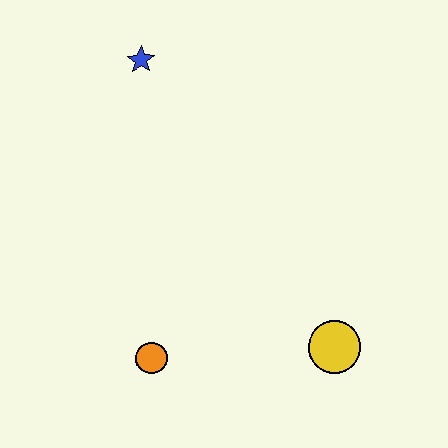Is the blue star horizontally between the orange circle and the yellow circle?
No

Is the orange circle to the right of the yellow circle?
No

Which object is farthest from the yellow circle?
The blue star is farthest from the yellow circle.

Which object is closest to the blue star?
The orange circle is closest to the blue star.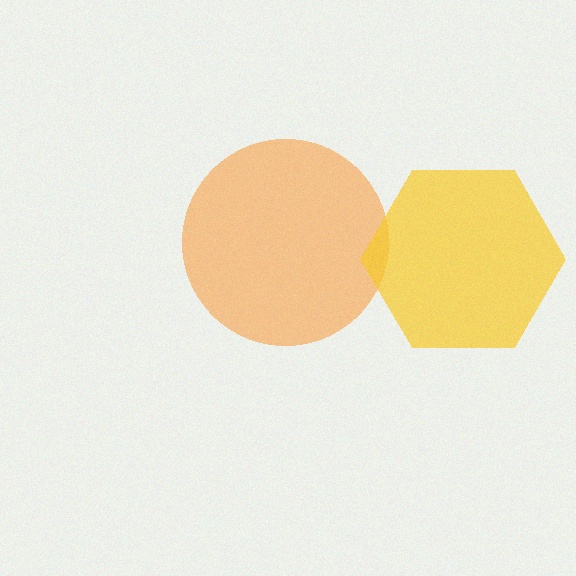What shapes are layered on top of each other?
The layered shapes are: an orange circle, a yellow hexagon.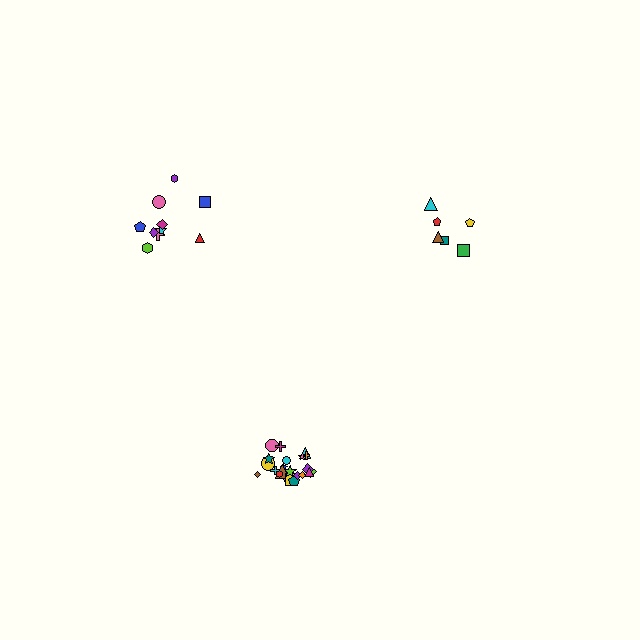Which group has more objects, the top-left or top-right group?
The top-left group.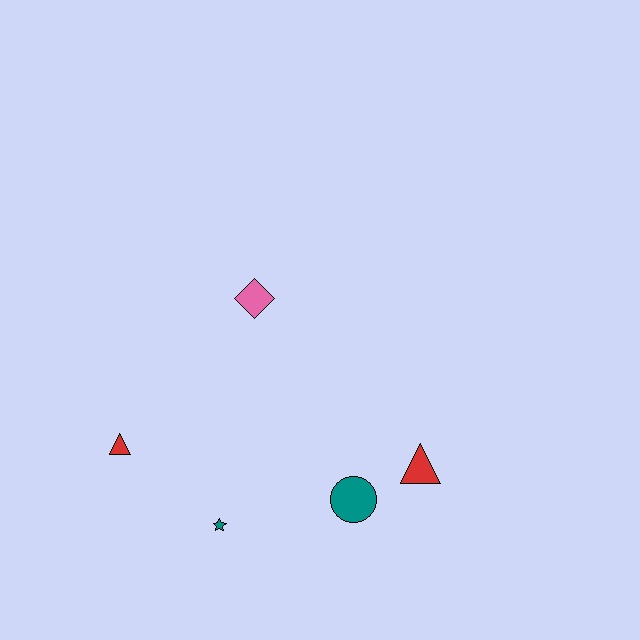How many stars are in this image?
There is 1 star.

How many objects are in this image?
There are 5 objects.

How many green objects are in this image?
There are no green objects.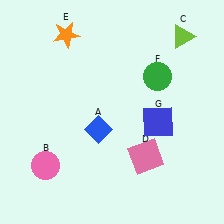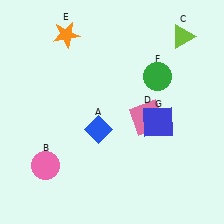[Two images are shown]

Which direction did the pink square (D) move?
The pink square (D) moved up.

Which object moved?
The pink square (D) moved up.